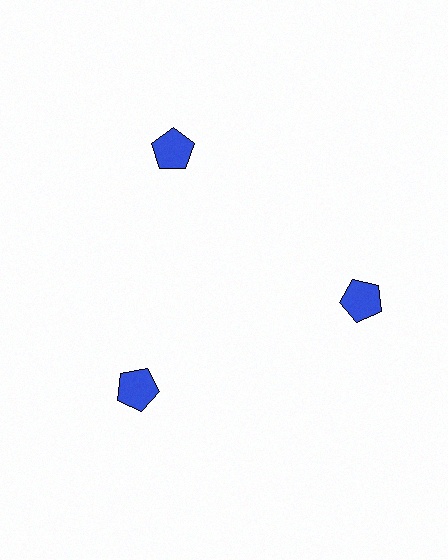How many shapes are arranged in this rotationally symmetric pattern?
There are 3 shapes, arranged in 3 groups of 1.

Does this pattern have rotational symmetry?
Yes, this pattern has 3-fold rotational symmetry. It looks the same after rotating 120 degrees around the center.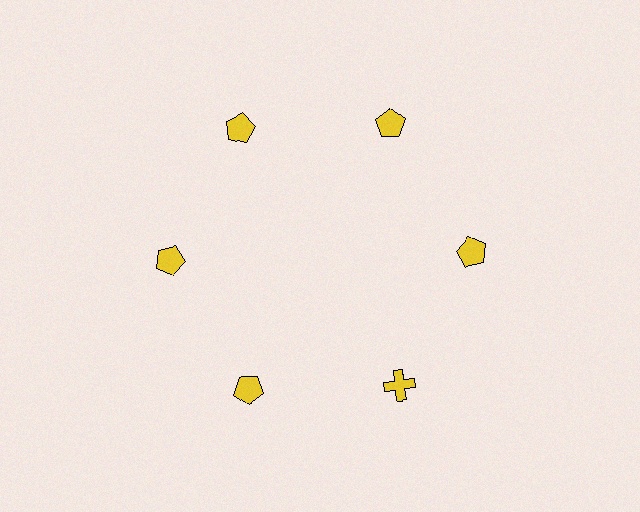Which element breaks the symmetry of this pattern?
The yellow cross at roughly the 5 o'clock position breaks the symmetry. All other shapes are yellow pentagons.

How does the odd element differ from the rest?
It has a different shape: cross instead of pentagon.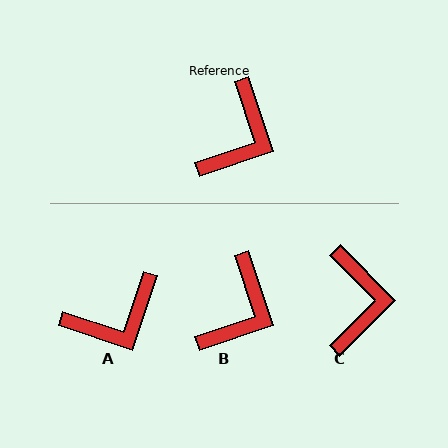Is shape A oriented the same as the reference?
No, it is off by about 37 degrees.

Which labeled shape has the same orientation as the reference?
B.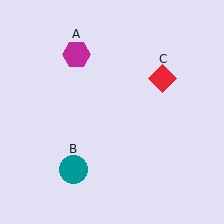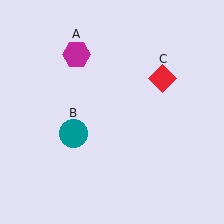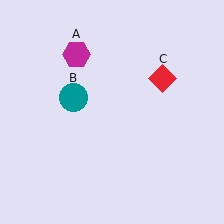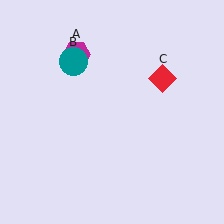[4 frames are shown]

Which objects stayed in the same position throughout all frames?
Magenta hexagon (object A) and red diamond (object C) remained stationary.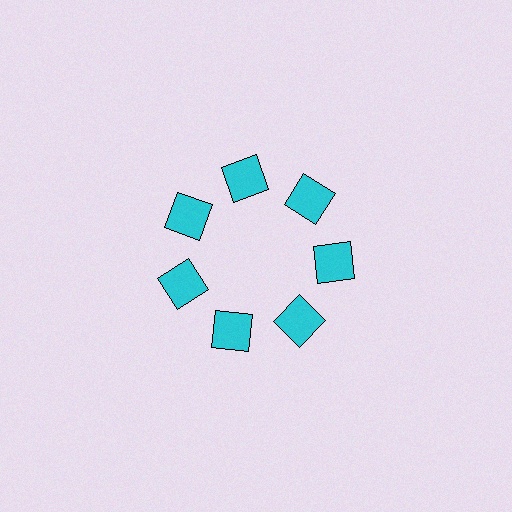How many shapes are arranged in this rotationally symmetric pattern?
There are 7 shapes, arranged in 7 groups of 1.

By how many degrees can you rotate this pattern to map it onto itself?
The pattern maps onto itself every 51 degrees of rotation.